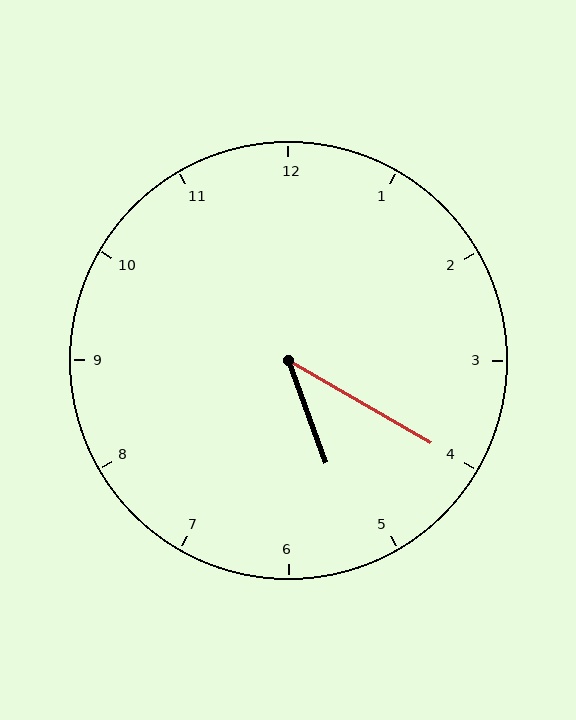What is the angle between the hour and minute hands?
Approximately 40 degrees.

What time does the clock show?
5:20.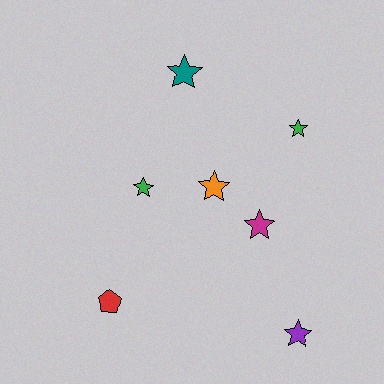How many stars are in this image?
There are 6 stars.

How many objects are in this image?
There are 7 objects.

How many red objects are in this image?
There is 1 red object.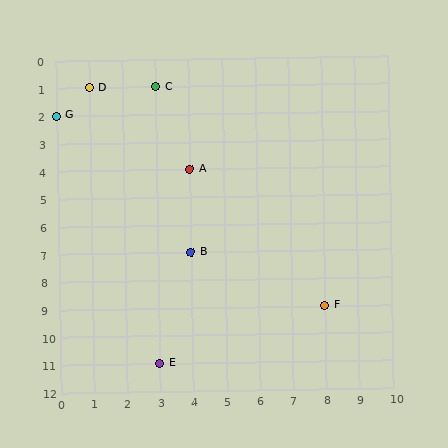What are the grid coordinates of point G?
Point G is at grid coordinates (0, 2).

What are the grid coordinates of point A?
Point A is at grid coordinates (4, 4).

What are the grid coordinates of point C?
Point C is at grid coordinates (3, 1).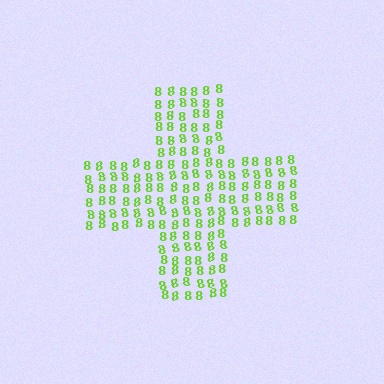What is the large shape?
The large shape is a cross.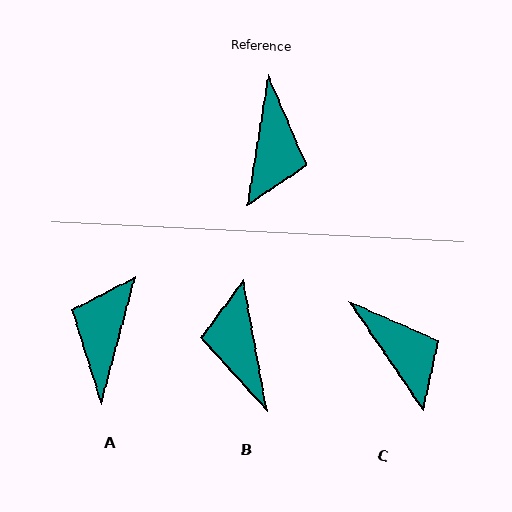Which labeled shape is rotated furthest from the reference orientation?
A, about 174 degrees away.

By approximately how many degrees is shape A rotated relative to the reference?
Approximately 174 degrees counter-clockwise.